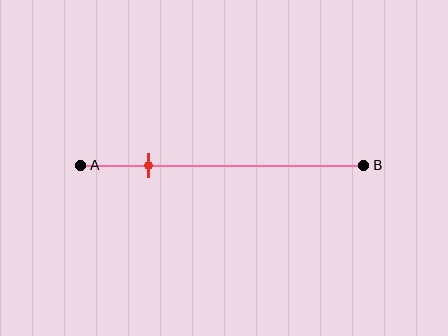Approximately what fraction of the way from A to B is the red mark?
The red mark is approximately 25% of the way from A to B.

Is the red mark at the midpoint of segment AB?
No, the mark is at about 25% from A, not at the 50% midpoint.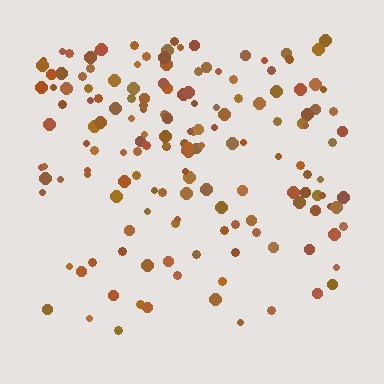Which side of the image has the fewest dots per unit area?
The bottom.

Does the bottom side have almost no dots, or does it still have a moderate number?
Still a moderate number, just noticeably fewer than the top.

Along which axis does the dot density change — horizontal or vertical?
Vertical.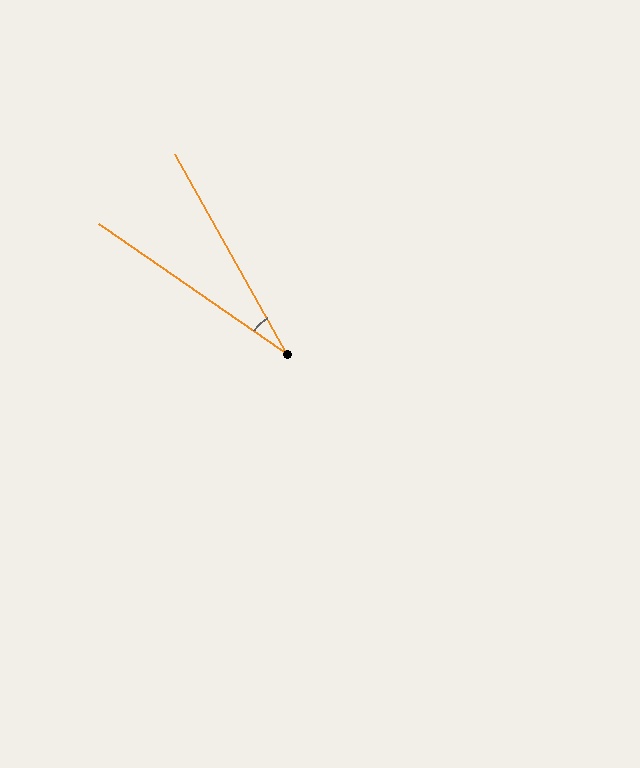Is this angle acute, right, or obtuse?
It is acute.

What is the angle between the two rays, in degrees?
Approximately 26 degrees.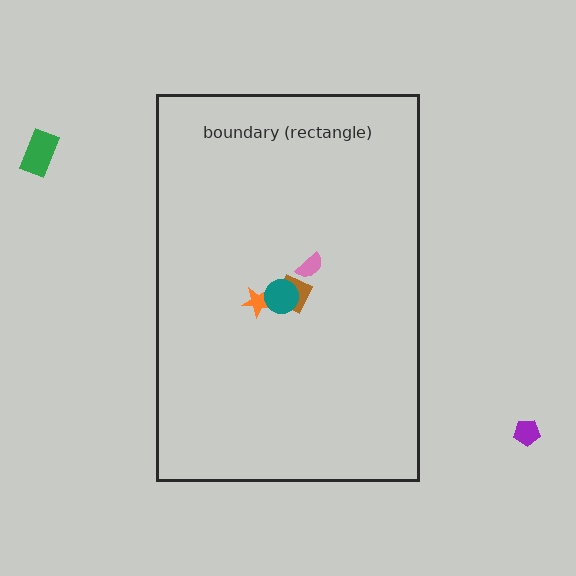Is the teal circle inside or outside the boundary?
Inside.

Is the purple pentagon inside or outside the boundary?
Outside.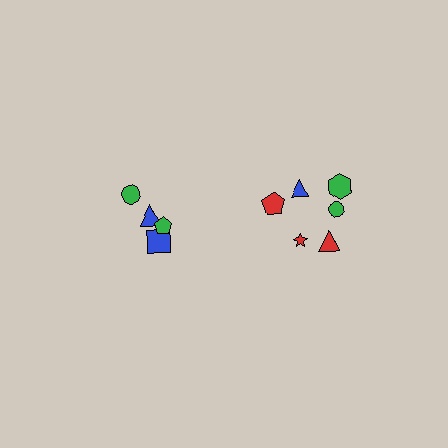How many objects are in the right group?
There are 6 objects.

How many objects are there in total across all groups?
There are 10 objects.